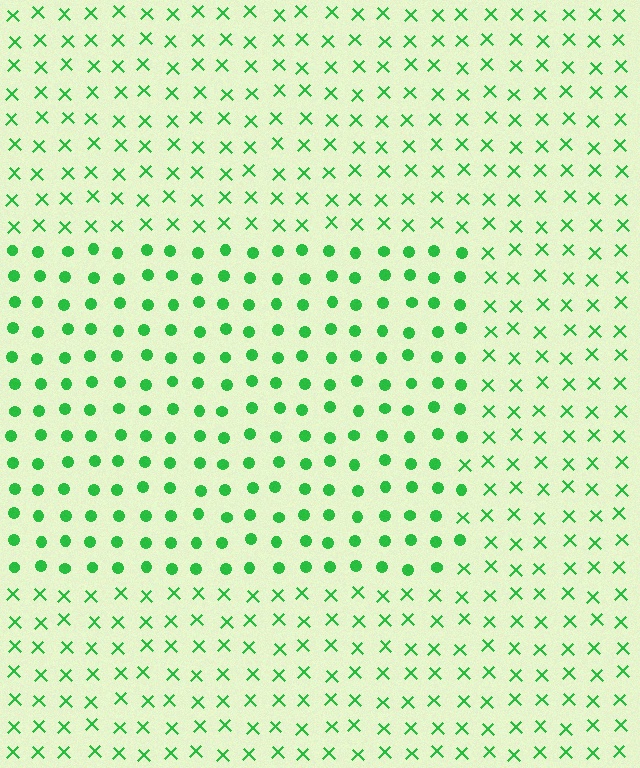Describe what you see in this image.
The image is filled with small green elements arranged in a uniform grid. A rectangle-shaped region contains circles, while the surrounding area contains X marks. The boundary is defined purely by the change in element shape.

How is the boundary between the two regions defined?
The boundary is defined by a change in element shape: circles inside vs. X marks outside. All elements share the same color and spacing.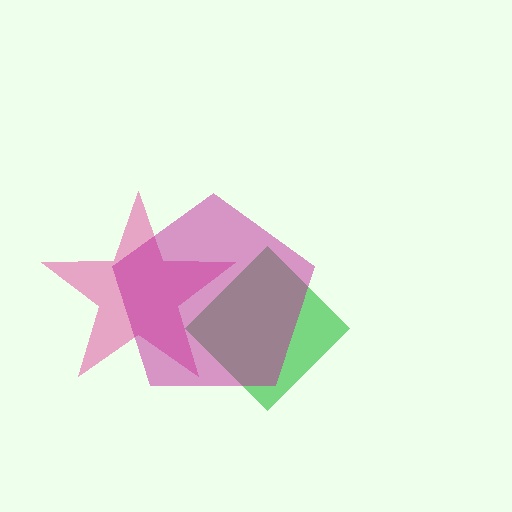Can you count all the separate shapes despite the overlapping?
Yes, there are 3 separate shapes.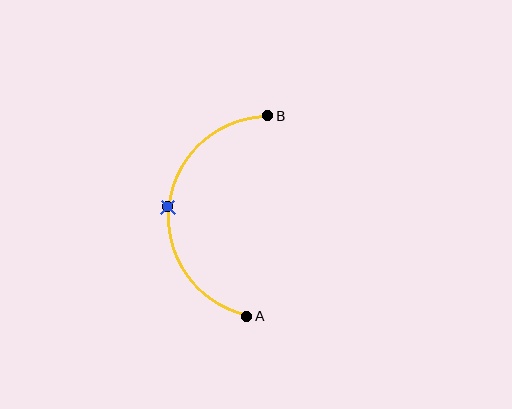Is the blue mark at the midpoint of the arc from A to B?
Yes. The blue mark lies on the arc at equal arc-length from both A and B — it is the arc midpoint.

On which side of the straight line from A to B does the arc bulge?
The arc bulges to the left of the straight line connecting A and B.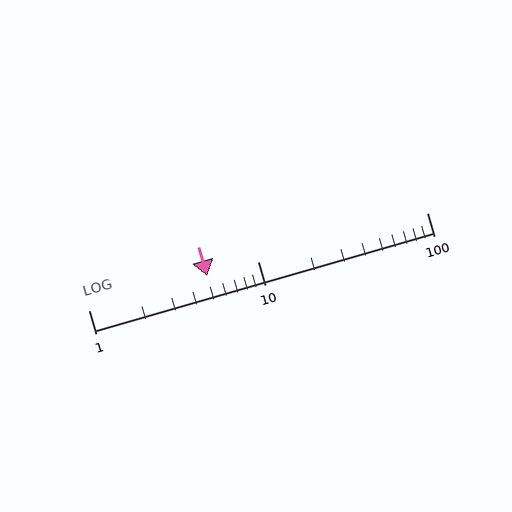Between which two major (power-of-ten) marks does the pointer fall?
The pointer is between 1 and 10.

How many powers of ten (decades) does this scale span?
The scale spans 2 decades, from 1 to 100.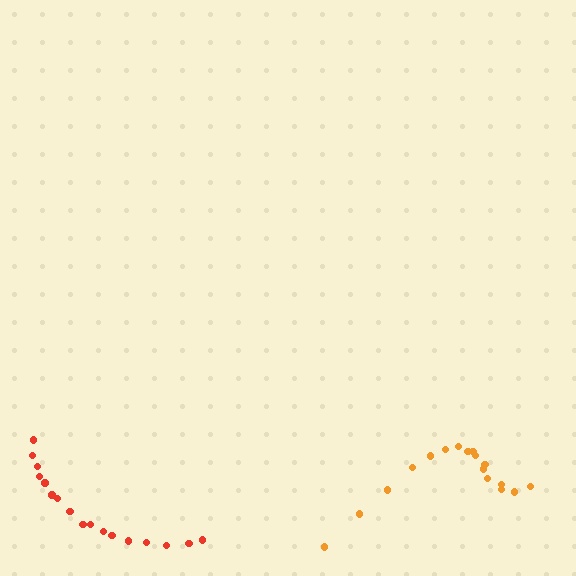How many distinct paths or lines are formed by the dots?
There are 2 distinct paths.